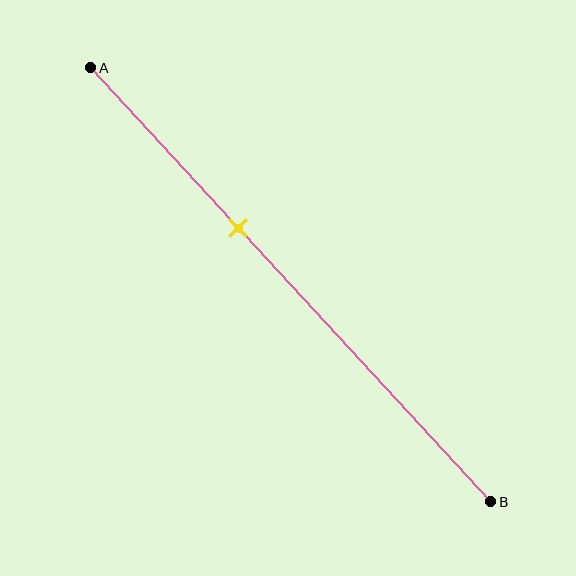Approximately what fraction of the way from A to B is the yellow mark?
The yellow mark is approximately 35% of the way from A to B.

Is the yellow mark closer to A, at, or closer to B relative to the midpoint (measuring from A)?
The yellow mark is closer to point A than the midpoint of segment AB.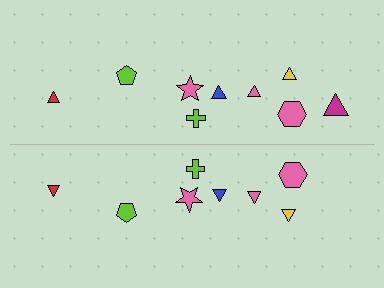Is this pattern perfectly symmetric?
No, the pattern is not perfectly symmetric. A magenta triangle is missing from the bottom side.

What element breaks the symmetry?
A magenta triangle is missing from the bottom side.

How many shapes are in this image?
There are 17 shapes in this image.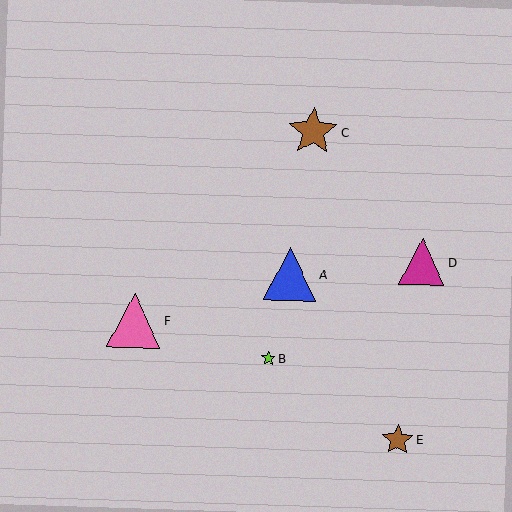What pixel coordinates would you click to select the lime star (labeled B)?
Click at (268, 358) to select the lime star B.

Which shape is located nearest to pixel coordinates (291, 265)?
The blue triangle (labeled A) at (290, 274) is nearest to that location.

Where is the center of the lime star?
The center of the lime star is at (268, 358).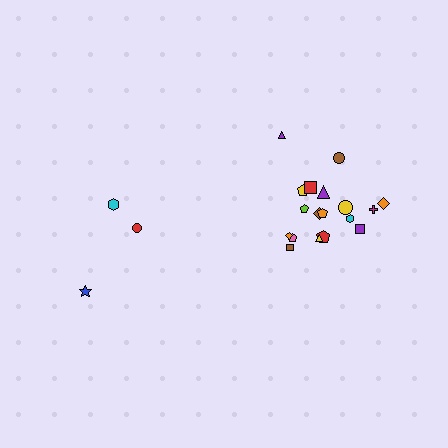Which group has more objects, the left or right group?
The right group.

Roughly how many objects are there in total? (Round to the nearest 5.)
Roughly 20 objects in total.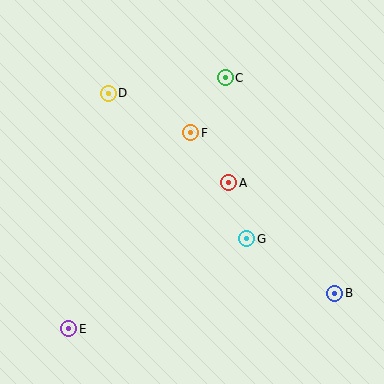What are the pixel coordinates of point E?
Point E is at (69, 329).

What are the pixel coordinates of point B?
Point B is at (335, 293).